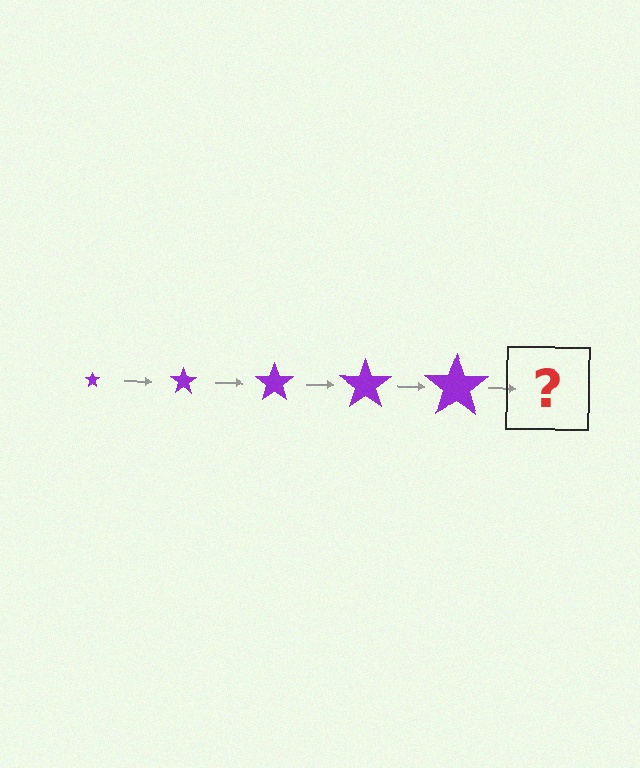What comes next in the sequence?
The next element should be a purple star, larger than the previous one.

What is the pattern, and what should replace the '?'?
The pattern is that the star gets progressively larger each step. The '?' should be a purple star, larger than the previous one.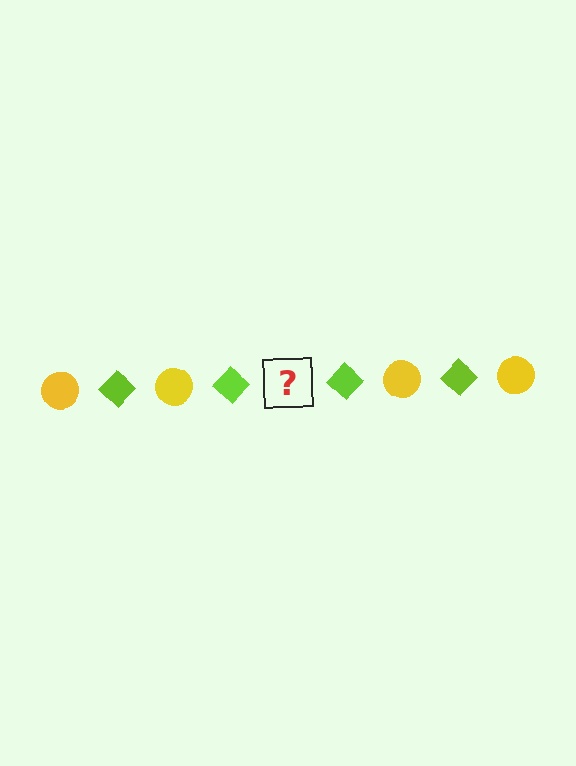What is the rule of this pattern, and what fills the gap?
The rule is that the pattern alternates between yellow circle and lime diamond. The gap should be filled with a yellow circle.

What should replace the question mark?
The question mark should be replaced with a yellow circle.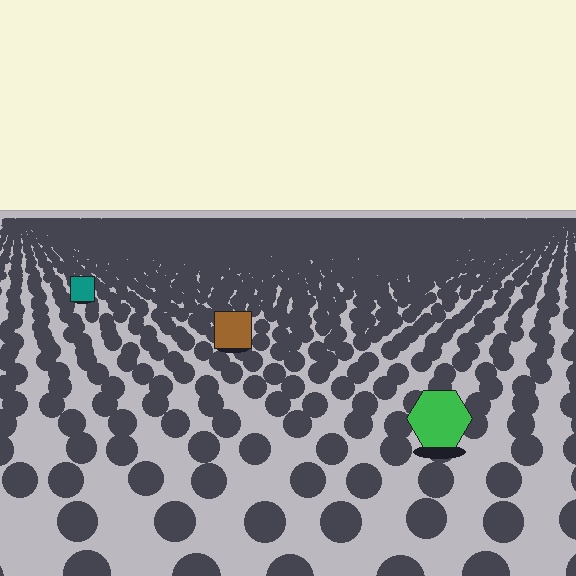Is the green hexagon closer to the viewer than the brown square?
Yes. The green hexagon is closer — you can tell from the texture gradient: the ground texture is coarser near it.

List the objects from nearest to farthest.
From nearest to farthest: the green hexagon, the brown square, the teal square.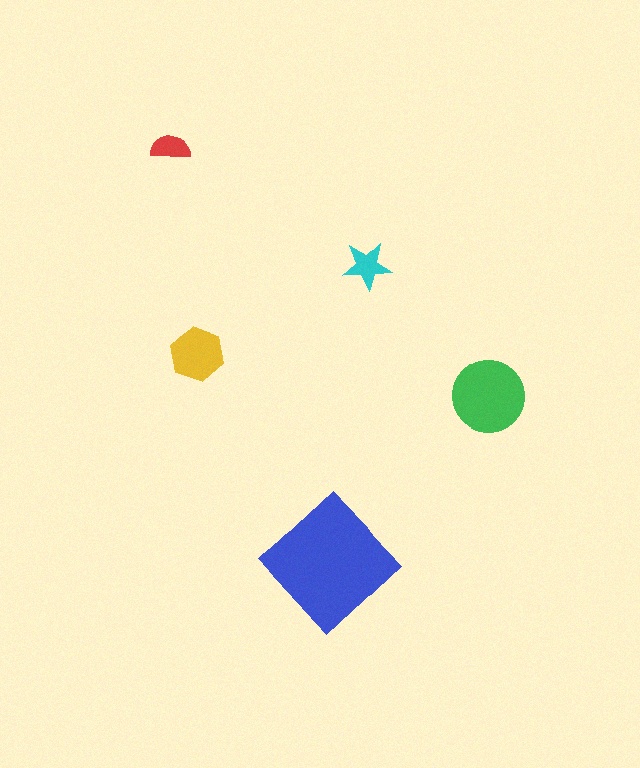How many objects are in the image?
There are 5 objects in the image.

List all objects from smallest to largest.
The red semicircle, the cyan star, the yellow hexagon, the green circle, the blue diamond.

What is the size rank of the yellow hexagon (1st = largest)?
3rd.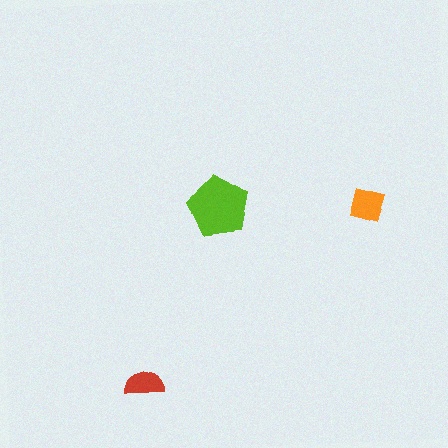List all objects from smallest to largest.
The red semicircle, the orange square, the lime pentagon.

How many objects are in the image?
There are 3 objects in the image.